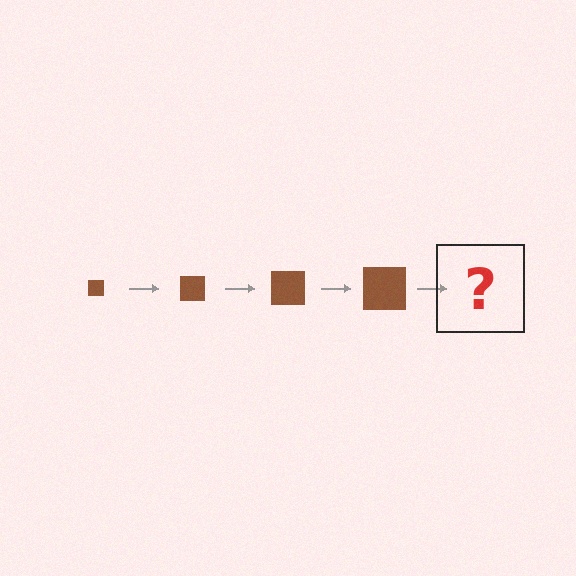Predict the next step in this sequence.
The next step is a brown square, larger than the previous one.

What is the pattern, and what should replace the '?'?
The pattern is that the square gets progressively larger each step. The '?' should be a brown square, larger than the previous one.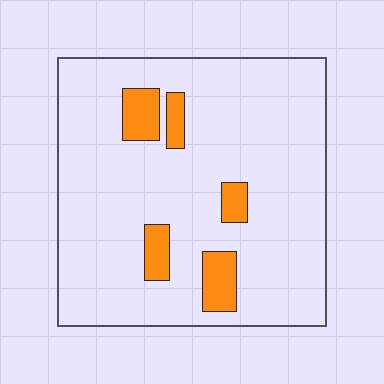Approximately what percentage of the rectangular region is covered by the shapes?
Approximately 10%.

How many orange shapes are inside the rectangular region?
5.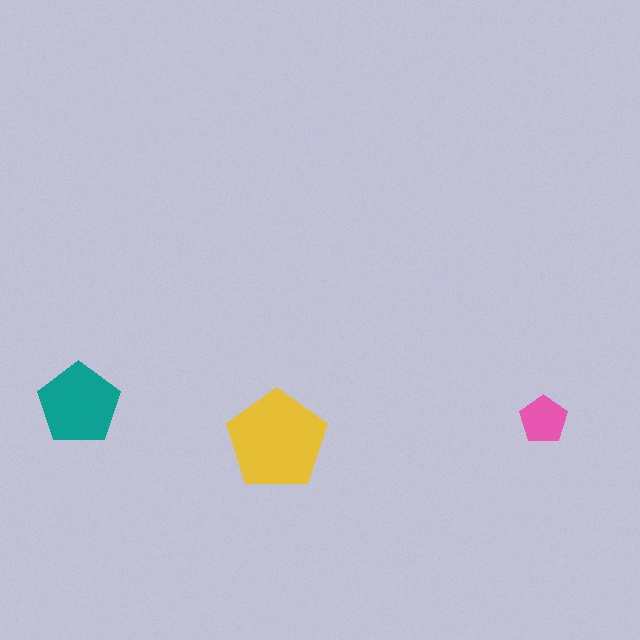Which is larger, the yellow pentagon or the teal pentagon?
The yellow one.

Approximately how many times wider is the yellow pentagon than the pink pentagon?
About 2 times wider.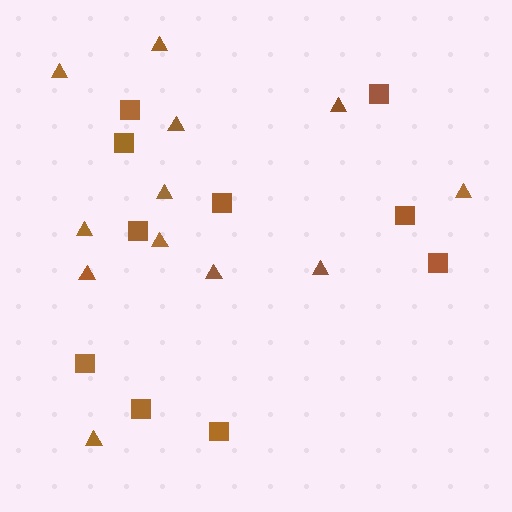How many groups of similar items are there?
There are 2 groups: one group of squares (10) and one group of triangles (12).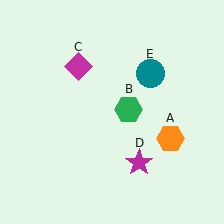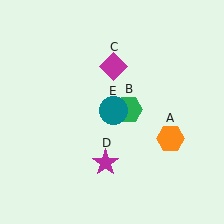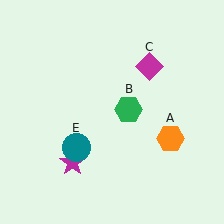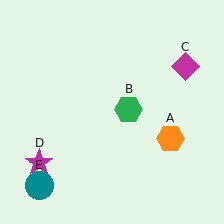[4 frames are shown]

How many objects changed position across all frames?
3 objects changed position: magenta diamond (object C), magenta star (object D), teal circle (object E).